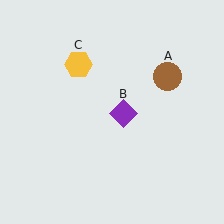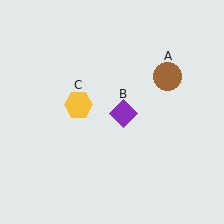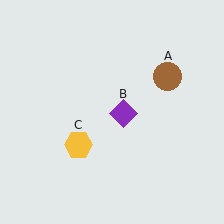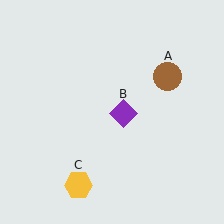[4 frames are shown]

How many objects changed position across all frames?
1 object changed position: yellow hexagon (object C).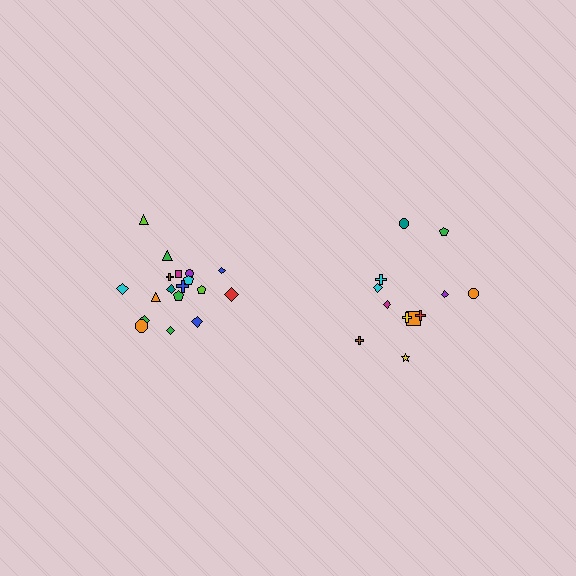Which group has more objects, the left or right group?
The left group.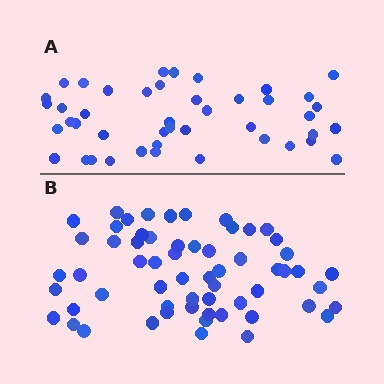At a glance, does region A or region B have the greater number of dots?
Region B (the bottom region) has more dots.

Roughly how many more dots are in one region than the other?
Region B has approximately 15 more dots than region A.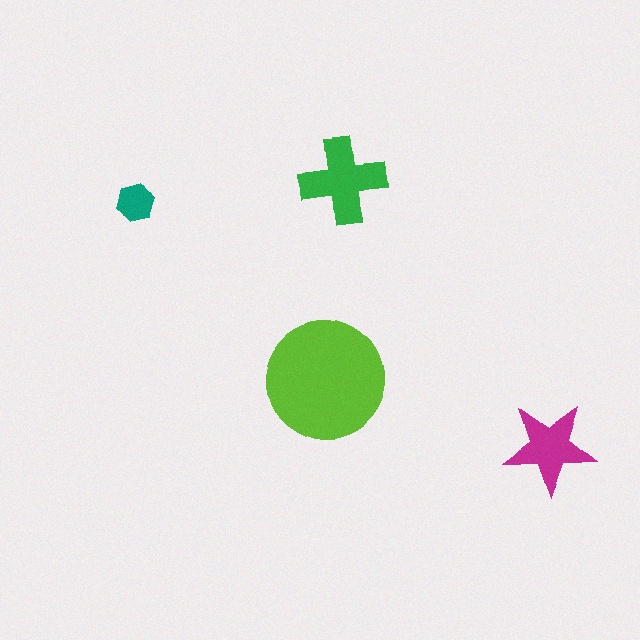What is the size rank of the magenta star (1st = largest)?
3rd.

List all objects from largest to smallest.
The lime circle, the green cross, the magenta star, the teal hexagon.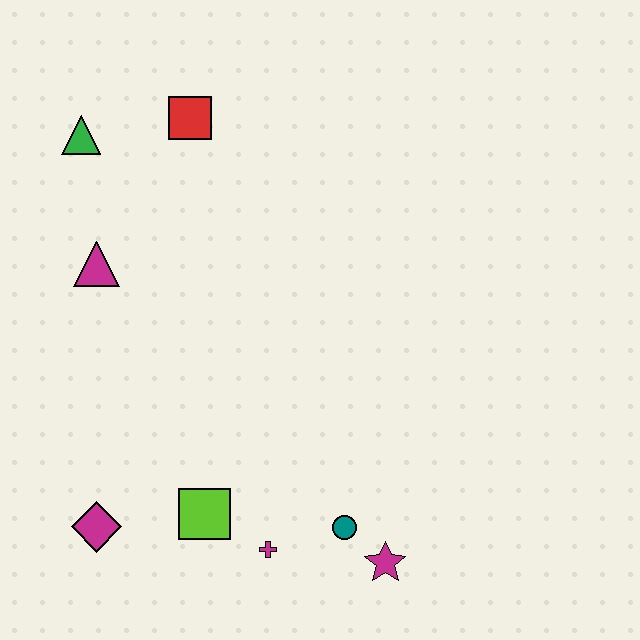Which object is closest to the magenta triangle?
The green triangle is closest to the magenta triangle.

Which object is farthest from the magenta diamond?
The red square is farthest from the magenta diamond.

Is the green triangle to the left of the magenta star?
Yes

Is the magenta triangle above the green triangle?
No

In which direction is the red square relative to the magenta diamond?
The red square is above the magenta diamond.